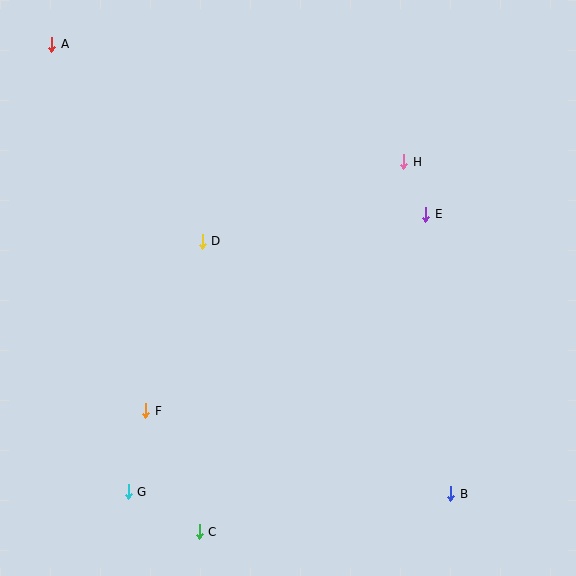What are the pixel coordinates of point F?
Point F is at (146, 411).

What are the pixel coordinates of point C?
Point C is at (199, 532).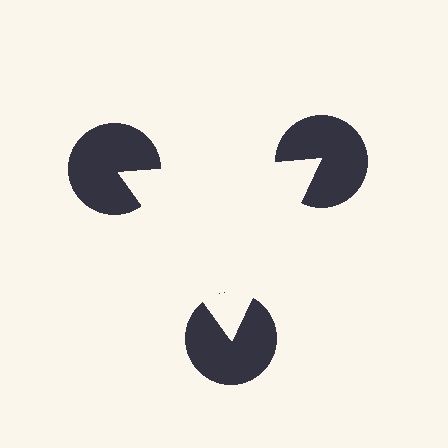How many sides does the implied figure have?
3 sides.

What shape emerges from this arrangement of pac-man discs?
An illusory triangle — its edges are inferred from the aligned wedge cuts in the pac-man discs, not physically drawn.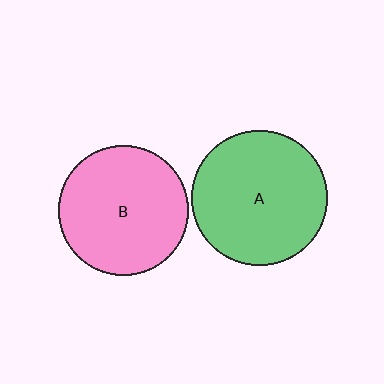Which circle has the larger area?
Circle A (green).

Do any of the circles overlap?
No, none of the circles overlap.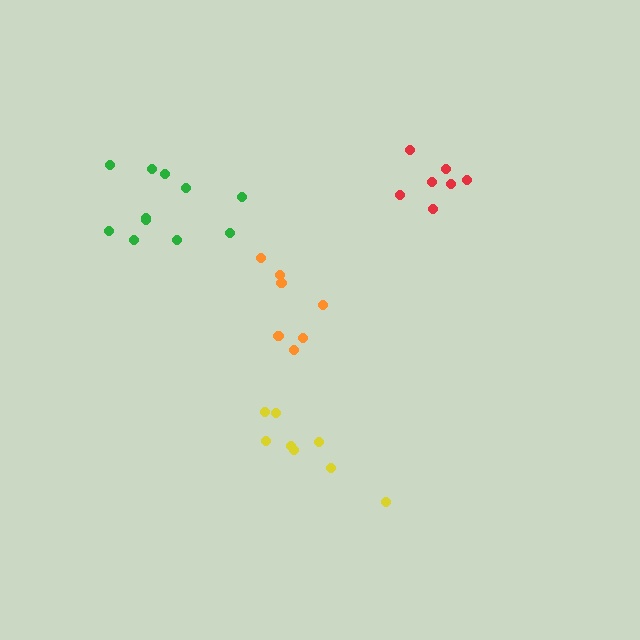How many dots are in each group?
Group 1: 8 dots, Group 2: 7 dots, Group 3: 11 dots, Group 4: 7 dots (33 total).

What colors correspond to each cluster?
The clusters are colored: yellow, orange, green, red.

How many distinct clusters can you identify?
There are 4 distinct clusters.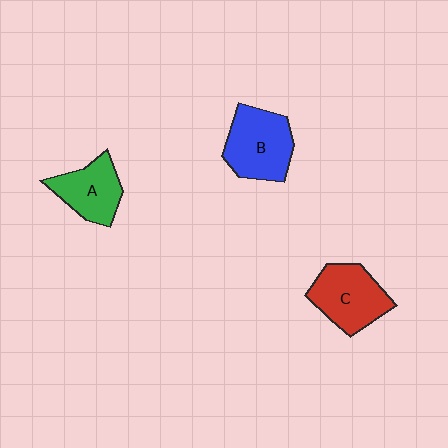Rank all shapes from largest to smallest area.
From largest to smallest: B (blue), C (red), A (green).